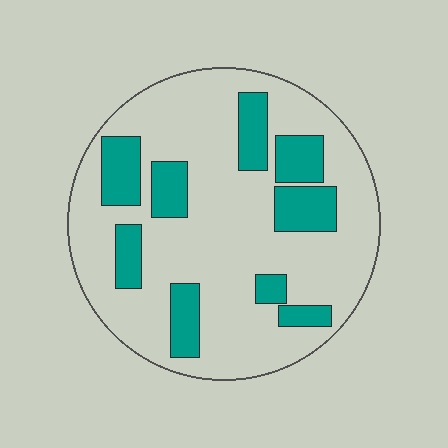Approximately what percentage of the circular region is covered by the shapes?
Approximately 25%.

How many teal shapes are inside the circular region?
9.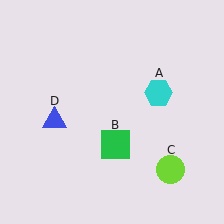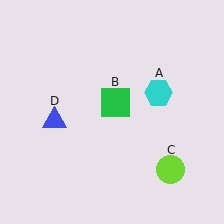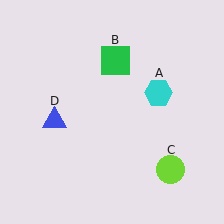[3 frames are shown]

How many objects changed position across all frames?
1 object changed position: green square (object B).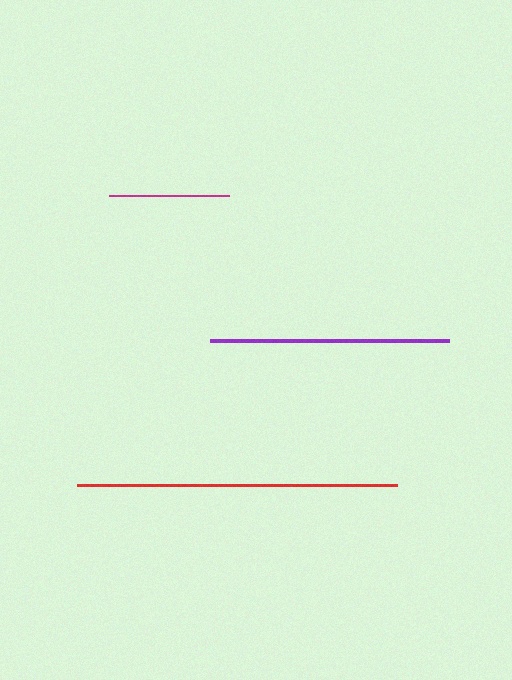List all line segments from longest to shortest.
From longest to shortest: red, purple, magenta.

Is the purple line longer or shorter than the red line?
The red line is longer than the purple line.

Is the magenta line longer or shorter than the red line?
The red line is longer than the magenta line.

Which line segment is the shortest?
The magenta line is the shortest at approximately 120 pixels.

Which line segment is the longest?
The red line is the longest at approximately 320 pixels.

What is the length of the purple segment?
The purple segment is approximately 240 pixels long.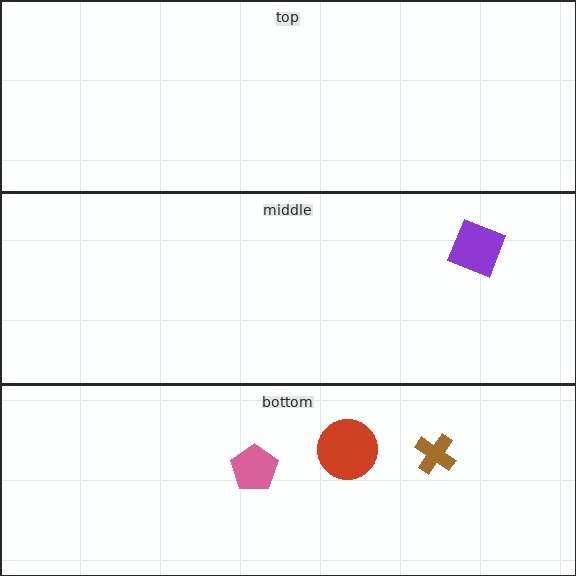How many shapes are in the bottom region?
3.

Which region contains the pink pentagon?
The bottom region.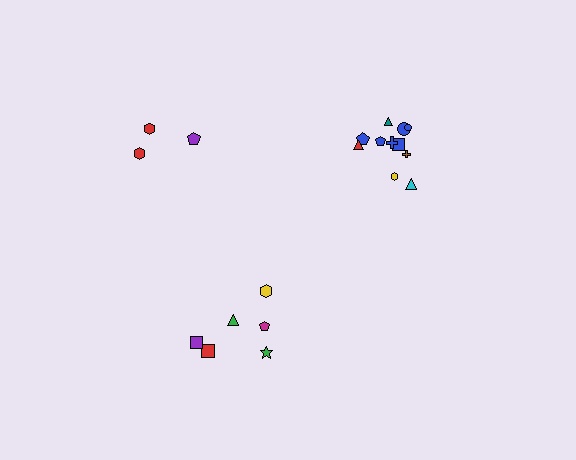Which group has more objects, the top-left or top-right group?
The top-right group.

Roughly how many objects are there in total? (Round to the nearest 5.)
Roughly 20 objects in total.